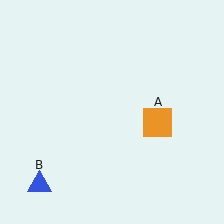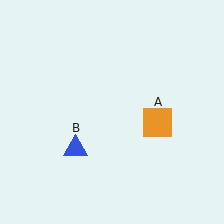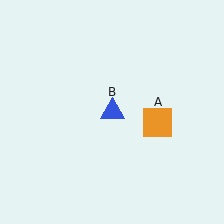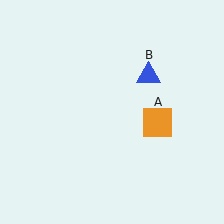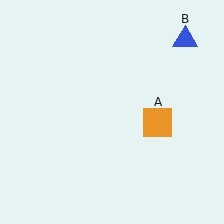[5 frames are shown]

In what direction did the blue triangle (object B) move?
The blue triangle (object B) moved up and to the right.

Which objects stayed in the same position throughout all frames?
Orange square (object A) remained stationary.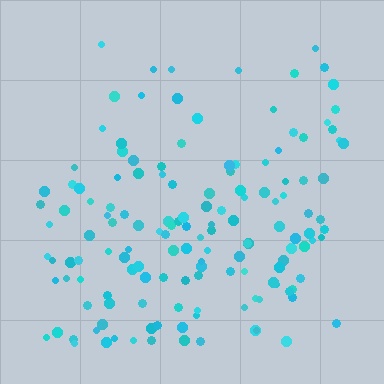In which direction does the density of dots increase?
From top to bottom, with the bottom side densest.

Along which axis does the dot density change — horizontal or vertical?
Vertical.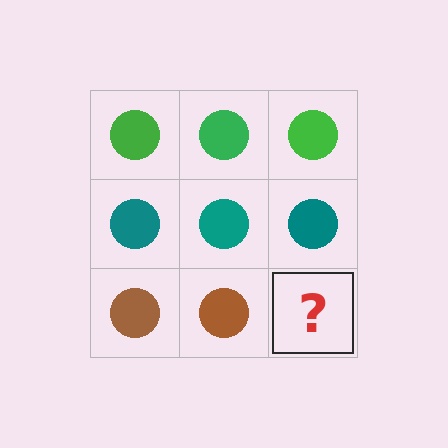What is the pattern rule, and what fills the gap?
The rule is that each row has a consistent color. The gap should be filled with a brown circle.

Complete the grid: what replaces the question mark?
The question mark should be replaced with a brown circle.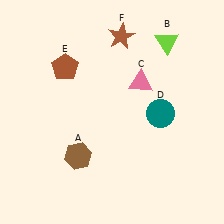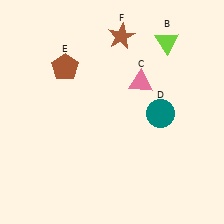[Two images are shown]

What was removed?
The brown hexagon (A) was removed in Image 2.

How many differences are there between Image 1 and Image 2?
There is 1 difference between the two images.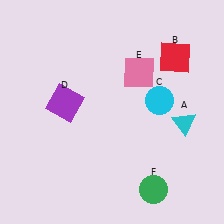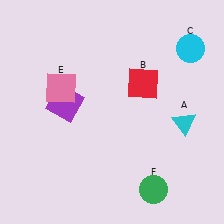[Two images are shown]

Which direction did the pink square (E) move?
The pink square (E) moved left.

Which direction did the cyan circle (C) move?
The cyan circle (C) moved up.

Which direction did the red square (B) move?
The red square (B) moved left.